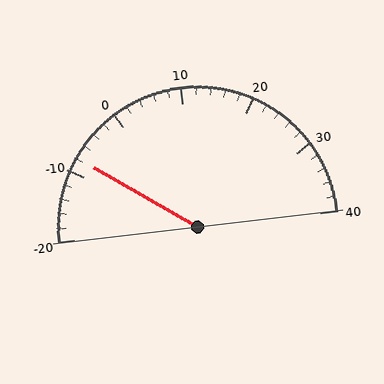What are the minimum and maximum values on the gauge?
The gauge ranges from -20 to 40.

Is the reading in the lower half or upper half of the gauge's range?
The reading is in the lower half of the range (-20 to 40).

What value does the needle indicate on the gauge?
The needle indicates approximately -8.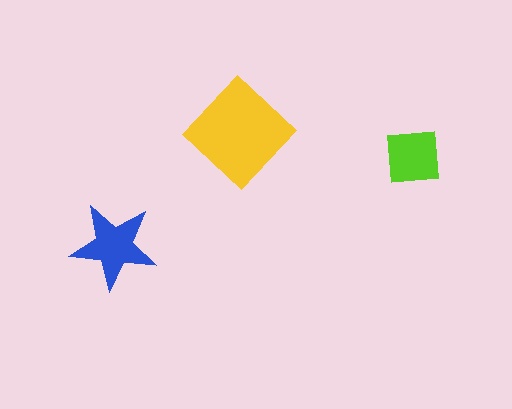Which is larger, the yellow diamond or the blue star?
The yellow diamond.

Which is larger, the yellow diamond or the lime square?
The yellow diamond.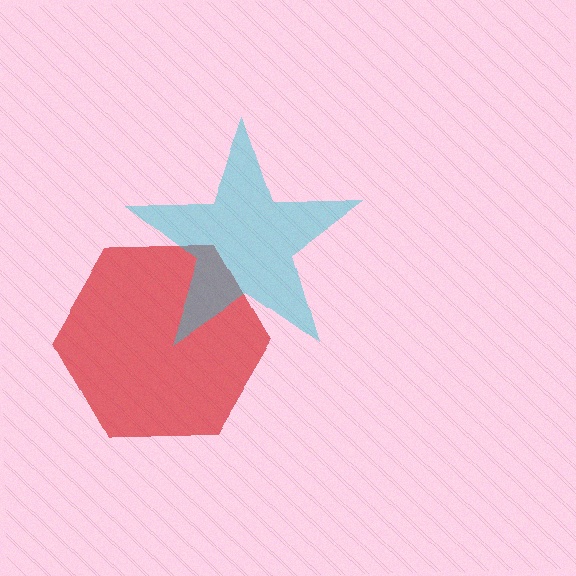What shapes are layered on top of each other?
The layered shapes are: a red hexagon, a cyan star.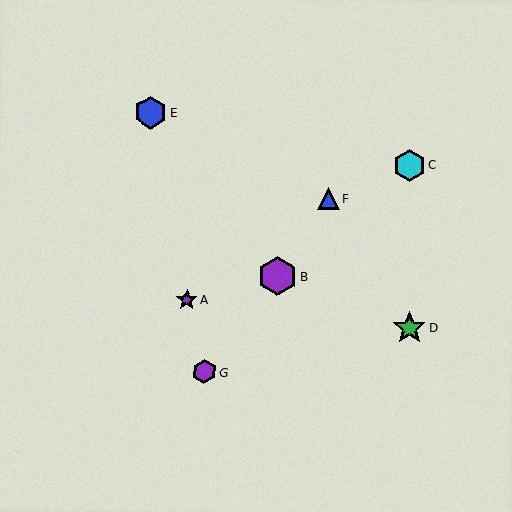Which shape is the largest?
The purple hexagon (labeled B) is the largest.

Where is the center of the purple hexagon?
The center of the purple hexagon is at (277, 276).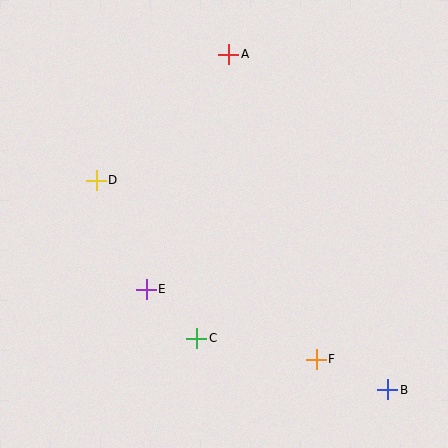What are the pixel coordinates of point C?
Point C is at (197, 338).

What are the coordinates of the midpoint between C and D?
The midpoint between C and D is at (146, 259).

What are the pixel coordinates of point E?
Point E is at (146, 289).